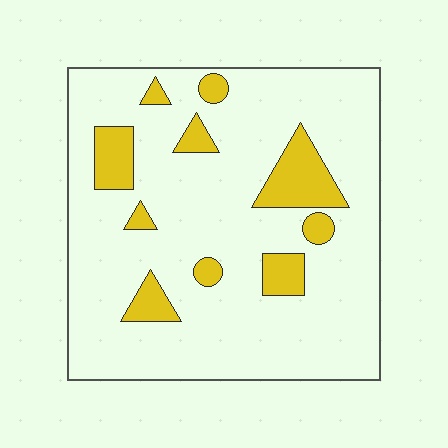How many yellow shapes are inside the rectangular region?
10.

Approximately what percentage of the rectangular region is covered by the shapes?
Approximately 15%.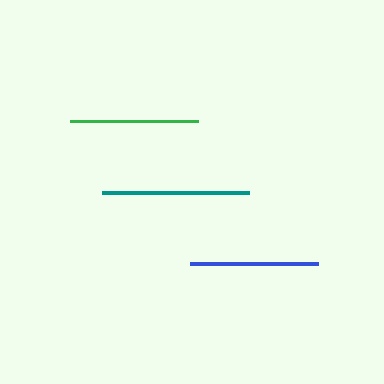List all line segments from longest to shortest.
From longest to shortest: teal, green, blue.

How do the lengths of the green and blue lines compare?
The green and blue lines are approximately the same length.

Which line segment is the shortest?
The blue line is the shortest at approximately 128 pixels.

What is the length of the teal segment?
The teal segment is approximately 147 pixels long.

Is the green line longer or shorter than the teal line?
The teal line is longer than the green line.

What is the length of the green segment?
The green segment is approximately 128 pixels long.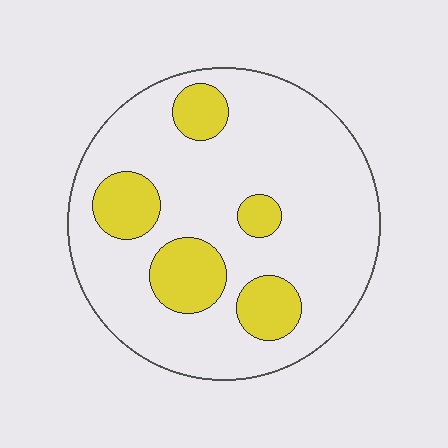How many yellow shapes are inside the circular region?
5.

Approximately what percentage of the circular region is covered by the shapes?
Approximately 20%.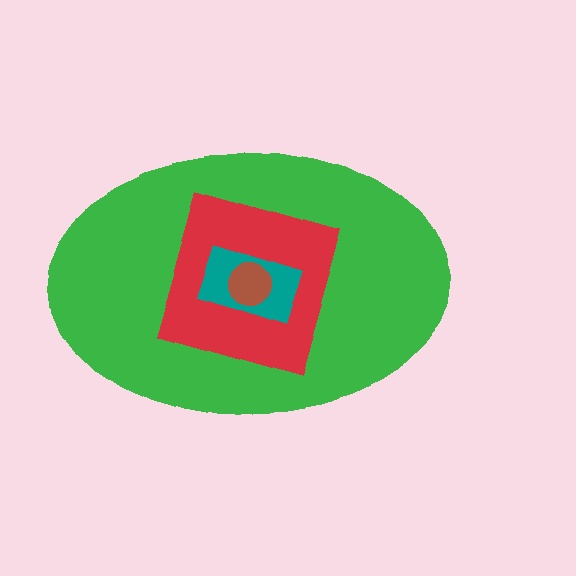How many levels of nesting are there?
4.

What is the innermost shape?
The brown circle.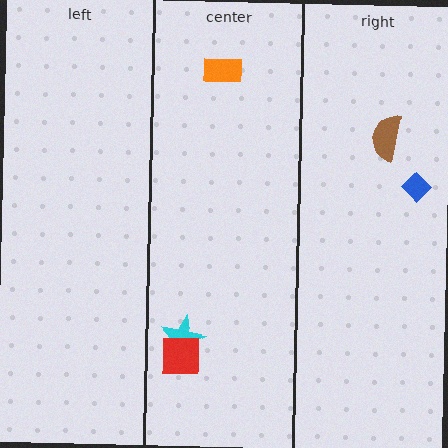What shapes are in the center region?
The orange rectangle, the cyan star, the red square.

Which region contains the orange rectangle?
The center region.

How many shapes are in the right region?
2.